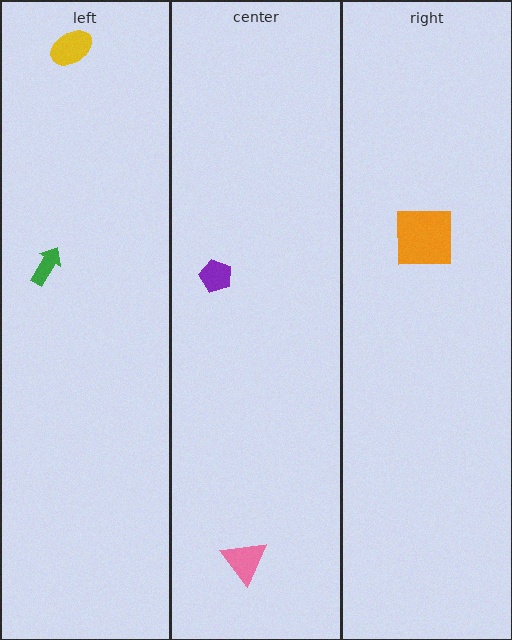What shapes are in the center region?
The pink triangle, the purple pentagon.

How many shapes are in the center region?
2.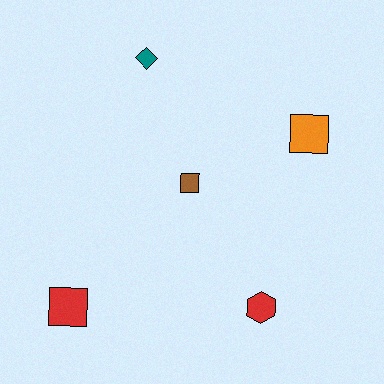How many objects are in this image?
There are 5 objects.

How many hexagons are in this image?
There is 1 hexagon.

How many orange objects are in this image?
There is 1 orange object.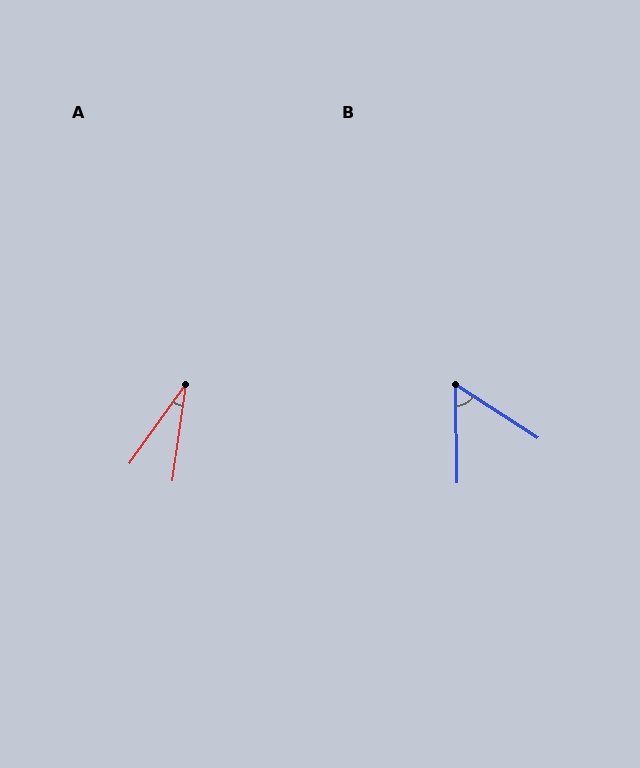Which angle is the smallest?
A, at approximately 27 degrees.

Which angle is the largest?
B, at approximately 56 degrees.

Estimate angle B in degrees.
Approximately 56 degrees.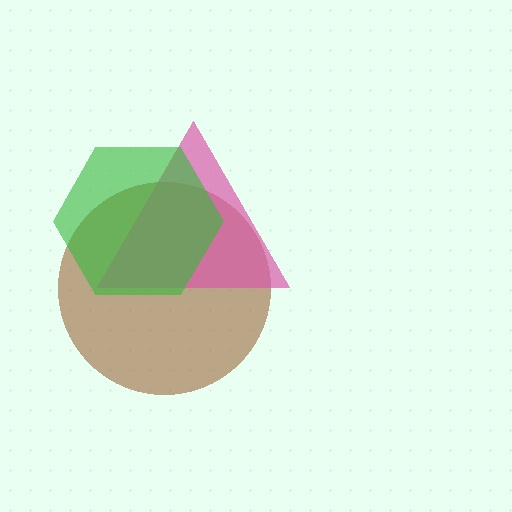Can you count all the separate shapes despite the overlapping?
Yes, there are 3 separate shapes.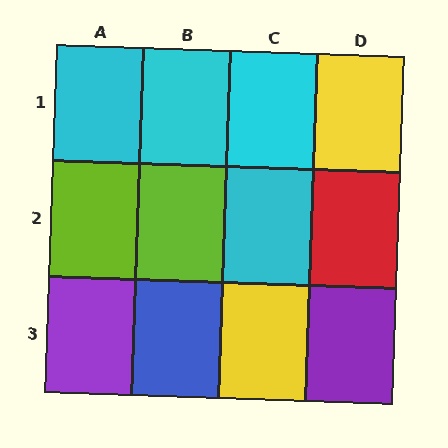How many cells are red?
1 cell is red.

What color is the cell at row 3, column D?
Purple.